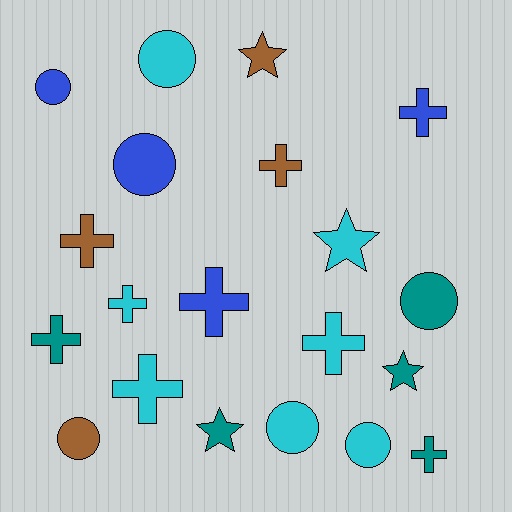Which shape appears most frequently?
Cross, with 9 objects.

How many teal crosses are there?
There are 2 teal crosses.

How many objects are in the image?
There are 20 objects.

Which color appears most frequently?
Cyan, with 7 objects.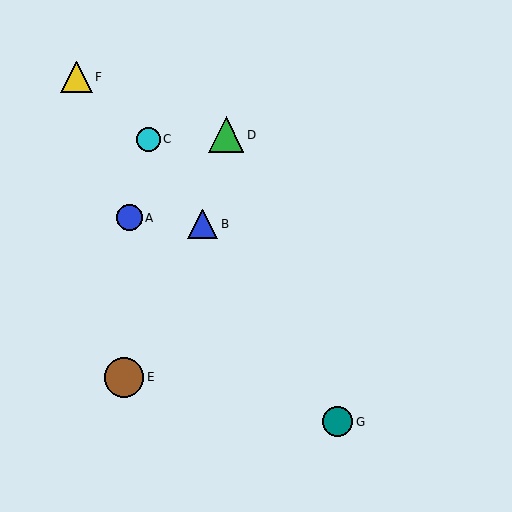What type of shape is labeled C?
Shape C is a cyan circle.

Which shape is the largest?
The brown circle (labeled E) is the largest.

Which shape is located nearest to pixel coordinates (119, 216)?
The blue circle (labeled A) at (129, 218) is nearest to that location.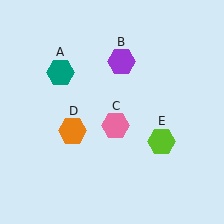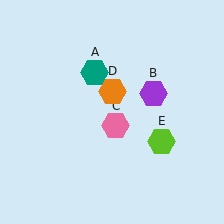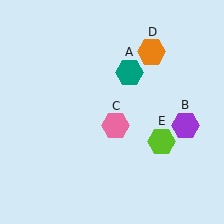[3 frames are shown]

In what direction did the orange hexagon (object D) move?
The orange hexagon (object D) moved up and to the right.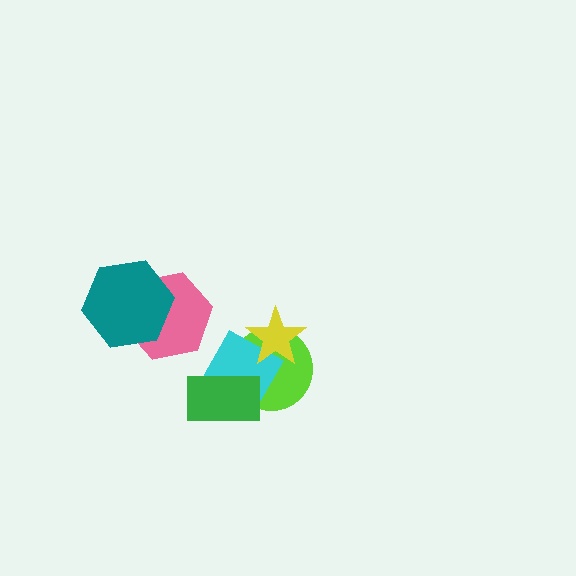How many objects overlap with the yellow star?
2 objects overlap with the yellow star.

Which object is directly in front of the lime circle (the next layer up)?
The cyan diamond is directly in front of the lime circle.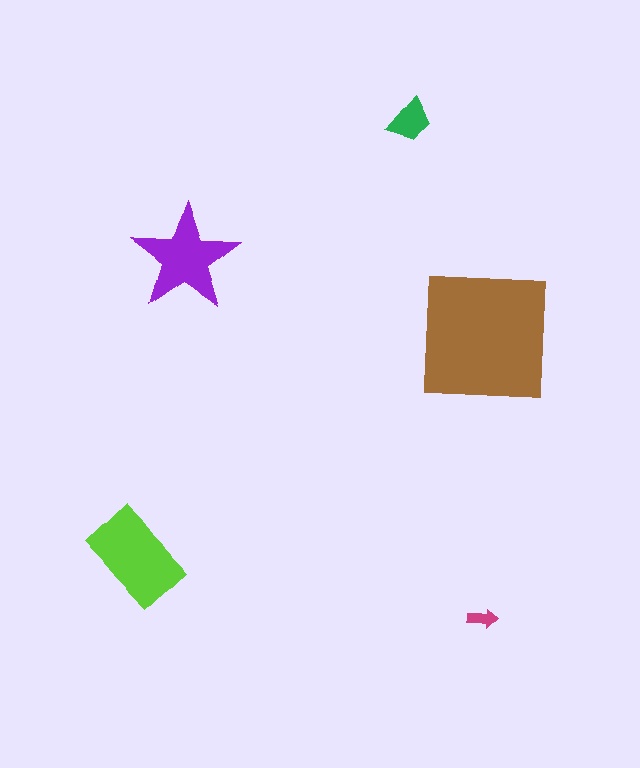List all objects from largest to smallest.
The brown square, the lime rectangle, the purple star, the green trapezoid, the magenta arrow.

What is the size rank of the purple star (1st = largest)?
3rd.